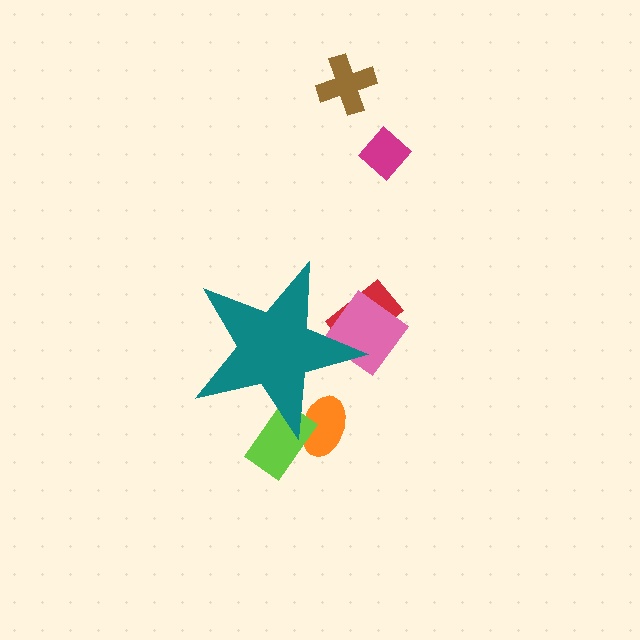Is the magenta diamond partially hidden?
No, the magenta diamond is fully visible.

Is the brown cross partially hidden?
No, the brown cross is fully visible.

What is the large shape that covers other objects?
A teal star.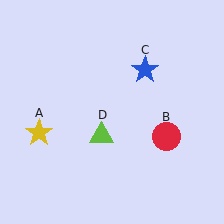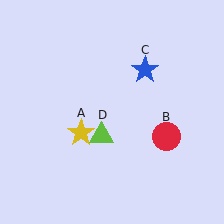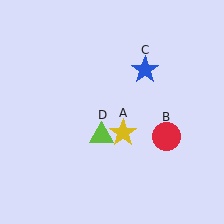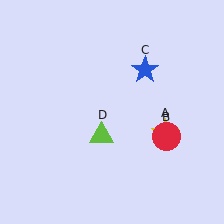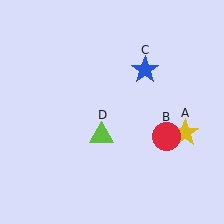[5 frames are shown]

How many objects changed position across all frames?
1 object changed position: yellow star (object A).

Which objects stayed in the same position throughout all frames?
Red circle (object B) and blue star (object C) and lime triangle (object D) remained stationary.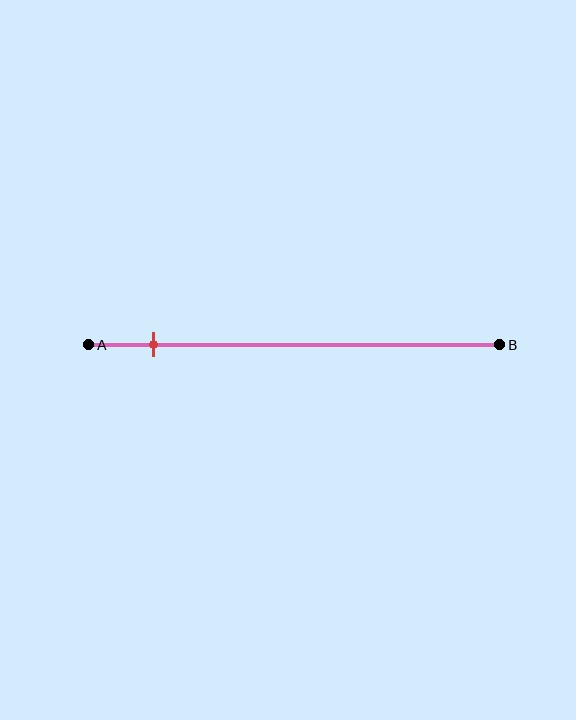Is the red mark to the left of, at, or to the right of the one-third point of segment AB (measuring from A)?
The red mark is to the left of the one-third point of segment AB.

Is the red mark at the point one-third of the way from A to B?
No, the mark is at about 15% from A, not at the 33% one-third point.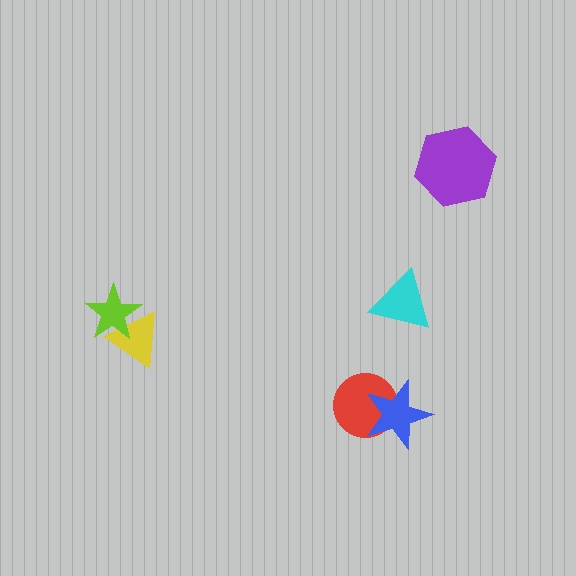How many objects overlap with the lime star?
1 object overlaps with the lime star.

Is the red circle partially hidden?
Yes, it is partially covered by another shape.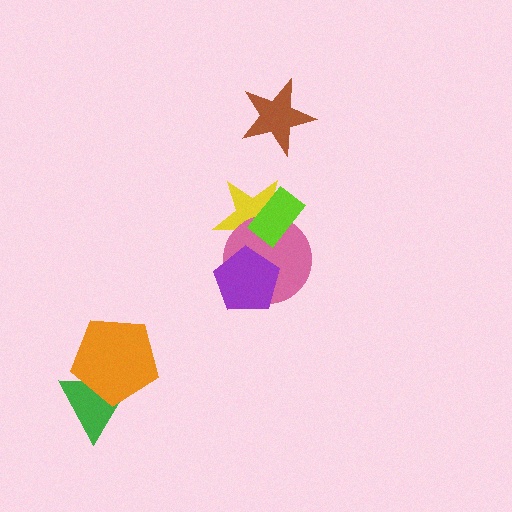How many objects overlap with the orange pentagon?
1 object overlaps with the orange pentagon.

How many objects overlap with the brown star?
0 objects overlap with the brown star.